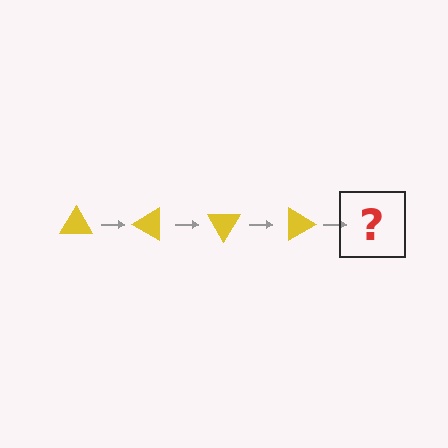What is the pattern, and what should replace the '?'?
The pattern is that the triangle rotates 30 degrees each step. The '?' should be a yellow triangle rotated 120 degrees.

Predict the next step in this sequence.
The next step is a yellow triangle rotated 120 degrees.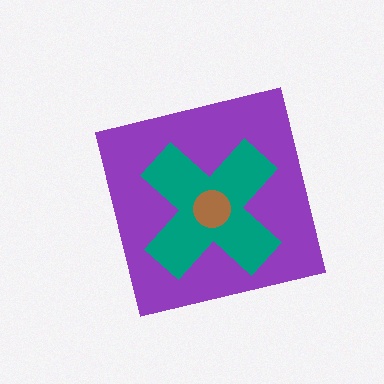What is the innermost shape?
The brown circle.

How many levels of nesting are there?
3.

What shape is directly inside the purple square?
The teal cross.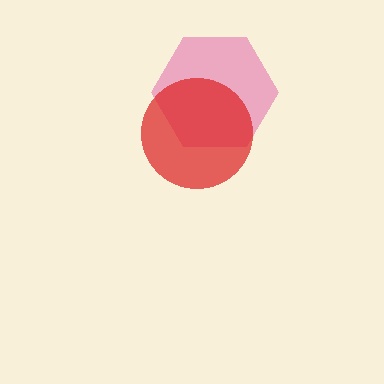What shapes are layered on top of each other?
The layered shapes are: a pink hexagon, a red circle.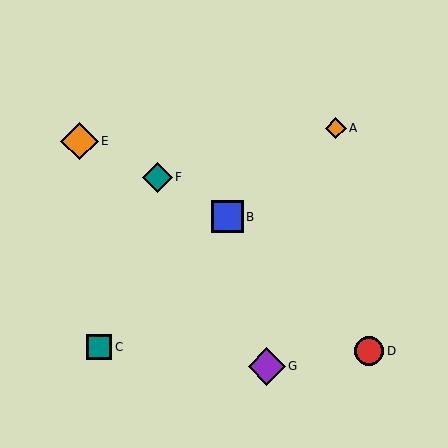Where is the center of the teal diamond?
The center of the teal diamond is at (158, 177).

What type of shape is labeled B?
Shape B is a blue square.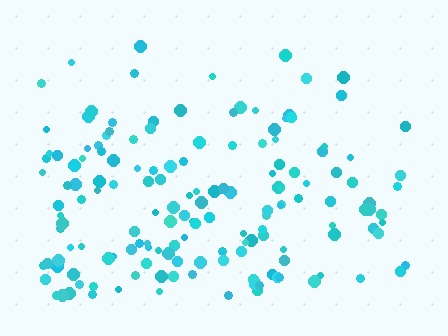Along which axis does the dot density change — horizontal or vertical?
Vertical.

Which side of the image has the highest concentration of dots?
The bottom.